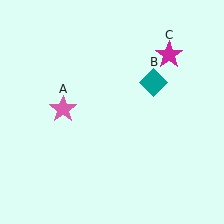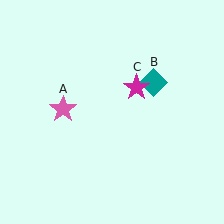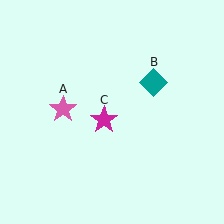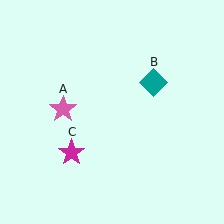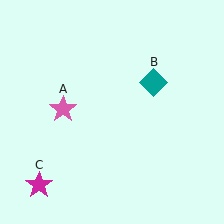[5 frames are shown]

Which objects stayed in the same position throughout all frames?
Pink star (object A) and teal diamond (object B) remained stationary.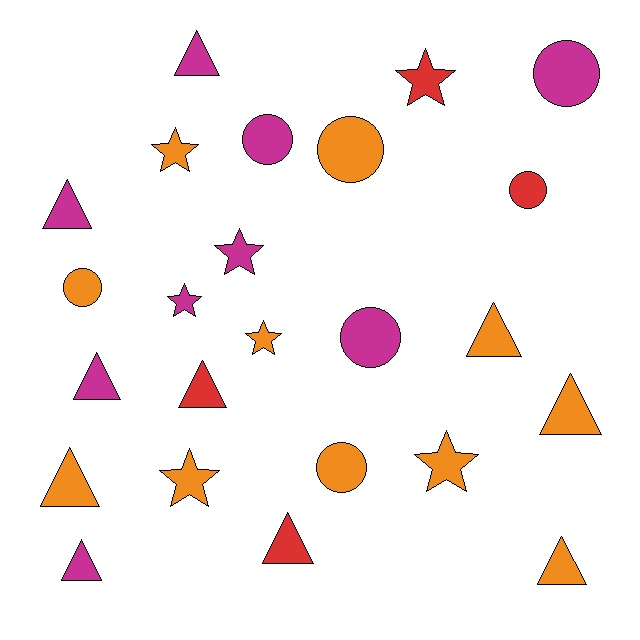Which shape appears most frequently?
Triangle, with 10 objects.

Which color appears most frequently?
Orange, with 11 objects.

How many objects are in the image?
There are 24 objects.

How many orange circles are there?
There are 3 orange circles.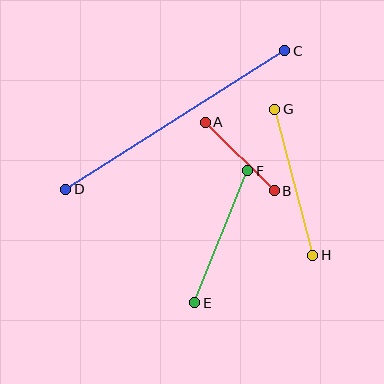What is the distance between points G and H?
The distance is approximately 151 pixels.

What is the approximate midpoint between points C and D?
The midpoint is at approximately (175, 120) pixels.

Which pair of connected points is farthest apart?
Points C and D are farthest apart.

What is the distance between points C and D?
The distance is approximately 259 pixels.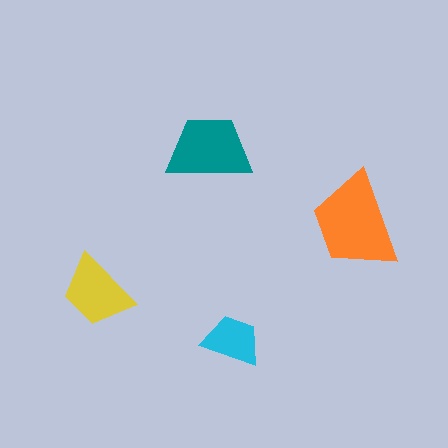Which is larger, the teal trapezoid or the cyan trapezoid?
The teal one.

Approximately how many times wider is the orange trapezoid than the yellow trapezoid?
About 1.5 times wider.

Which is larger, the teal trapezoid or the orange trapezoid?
The orange one.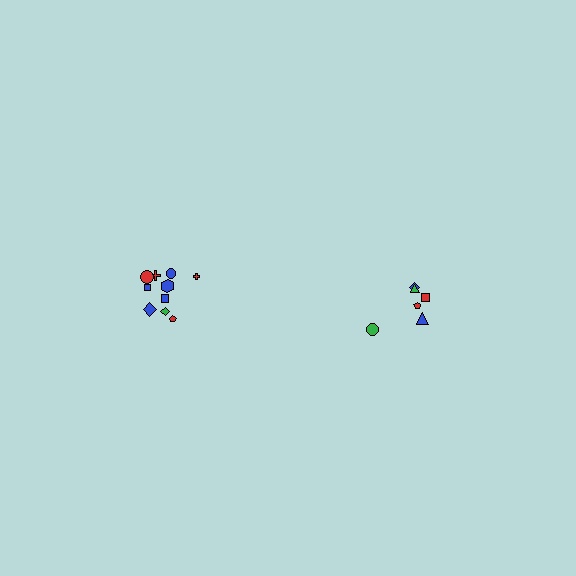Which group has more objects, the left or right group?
The left group.